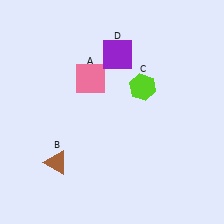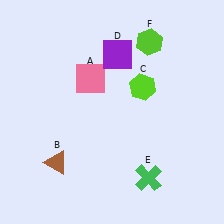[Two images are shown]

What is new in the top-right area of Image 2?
A lime hexagon (F) was added in the top-right area of Image 2.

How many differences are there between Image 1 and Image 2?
There are 2 differences between the two images.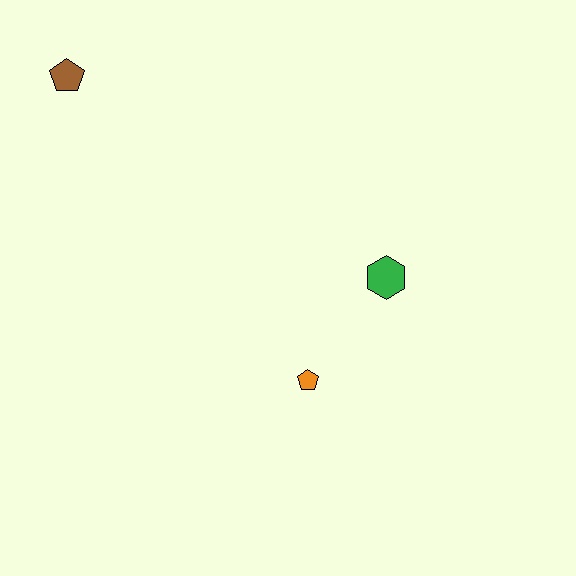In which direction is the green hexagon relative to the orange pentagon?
The green hexagon is above the orange pentagon.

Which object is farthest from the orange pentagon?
The brown pentagon is farthest from the orange pentagon.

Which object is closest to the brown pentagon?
The green hexagon is closest to the brown pentagon.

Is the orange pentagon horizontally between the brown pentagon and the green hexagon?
Yes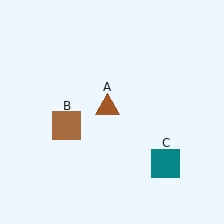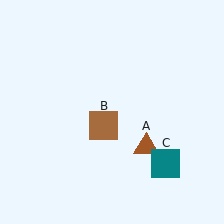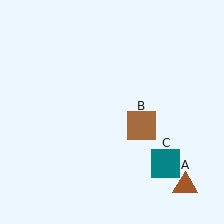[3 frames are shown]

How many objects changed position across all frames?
2 objects changed position: brown triangle (object A), brown square (object B).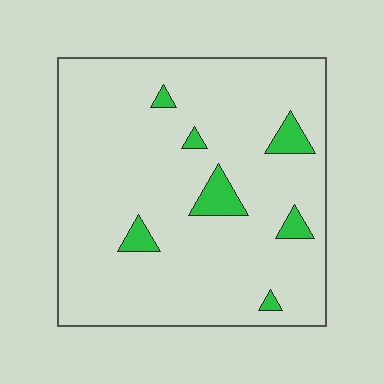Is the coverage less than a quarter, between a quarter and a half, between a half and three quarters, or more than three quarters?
Less than a quarter.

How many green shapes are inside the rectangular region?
7.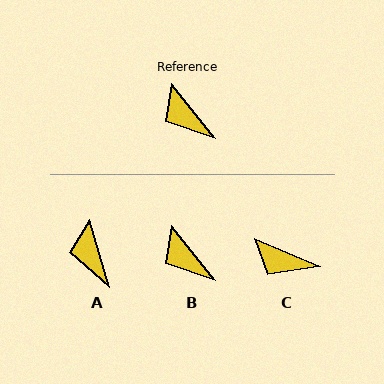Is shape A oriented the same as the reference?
No, it is off by about 23 degrees.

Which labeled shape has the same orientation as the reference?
B.